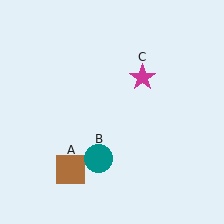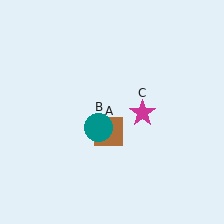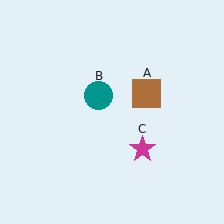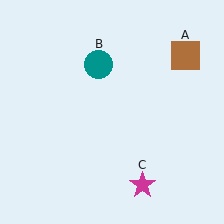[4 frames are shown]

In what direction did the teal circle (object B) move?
The teal circle (object B) moved up.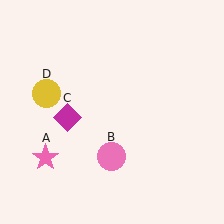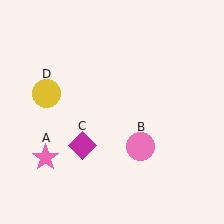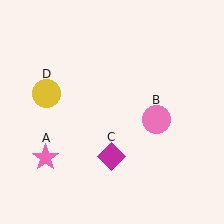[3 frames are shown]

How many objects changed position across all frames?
2 objects changed position: pink circle (object B), magenta diamond (object C).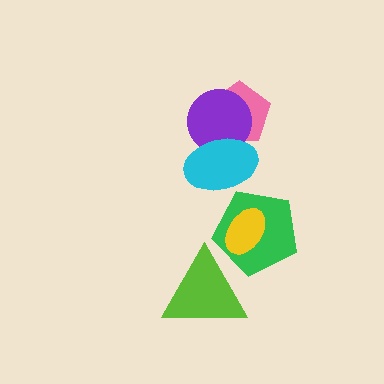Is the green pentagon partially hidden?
Yes, it is partially covered by another shape.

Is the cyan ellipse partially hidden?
No, no other shape covers it.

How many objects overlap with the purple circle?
2 objects overlap with the purple circle.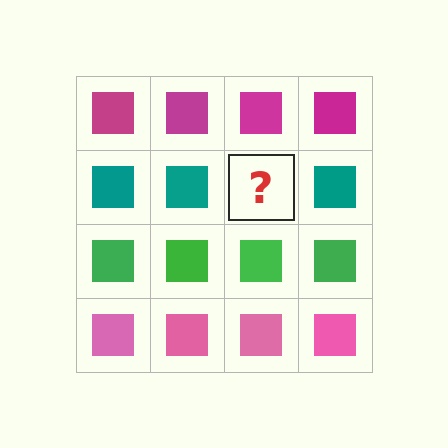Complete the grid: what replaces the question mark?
The question mark should be replaced with a teal square.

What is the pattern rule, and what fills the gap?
The rule is that each row has a consistent color. The gap should be filled with a teal square.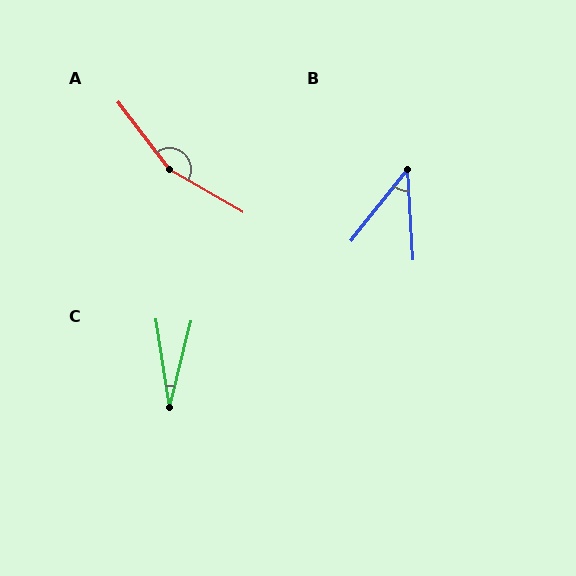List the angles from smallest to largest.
C (23°), B (42°), A (157°).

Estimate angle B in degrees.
Approximately 42 degrees.